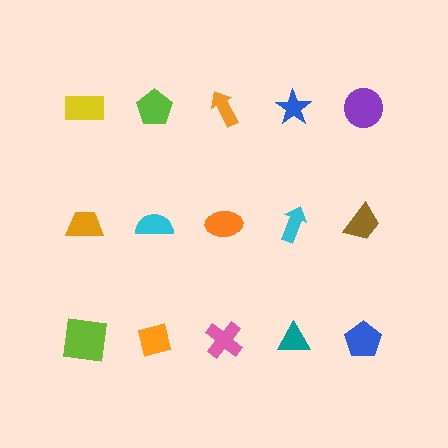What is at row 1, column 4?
A blue star.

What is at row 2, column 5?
A brown trapezoid.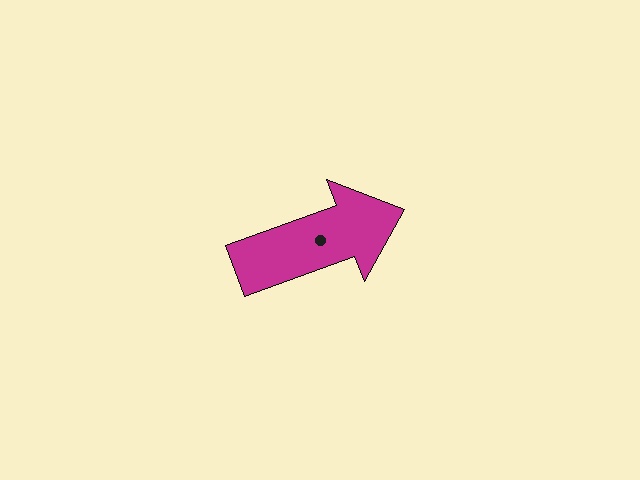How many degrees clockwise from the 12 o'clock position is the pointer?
Approximately 70 degrees.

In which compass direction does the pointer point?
East.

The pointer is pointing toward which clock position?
Roughly 2 o'clock.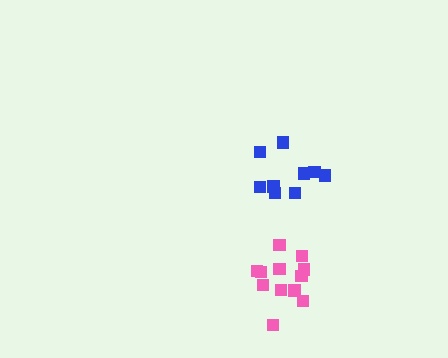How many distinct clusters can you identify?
There are 2 distinct clusters.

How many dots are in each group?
Group 1: 9 dots, Group 2: 12 dots (21 total).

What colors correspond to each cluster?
The clusters are colored: blue, pink.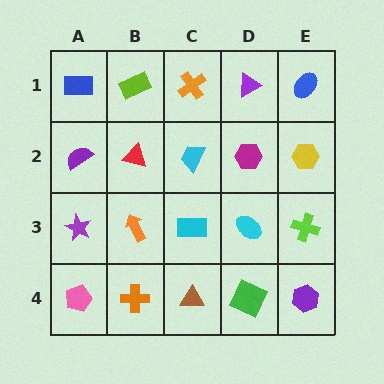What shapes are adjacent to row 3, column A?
A purple semicircle (row 2, column A), a pink pentagon (row 4, column A), an orange arrow (row 3, column B).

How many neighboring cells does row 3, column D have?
4.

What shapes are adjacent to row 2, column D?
A purple triangle (row 1, column D), a cyan ellipse (row 3, column D), a cyan trapezoid (row 2, column C), a yellow hexagon (row 2, column E).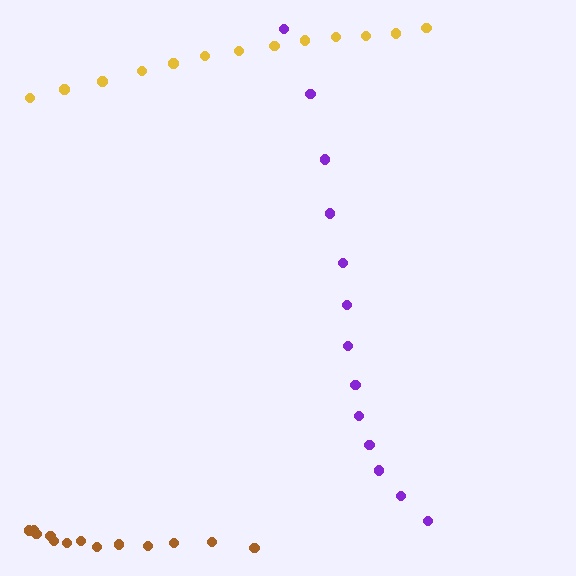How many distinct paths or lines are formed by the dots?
There are 3 distinct paths.